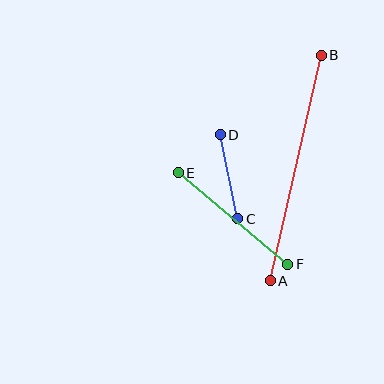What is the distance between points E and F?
The distance is approximately 142 pixels.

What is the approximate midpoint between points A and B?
The midpoint is at approximately (296, 168) pixels.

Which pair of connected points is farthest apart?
Points A and B are farthest apart.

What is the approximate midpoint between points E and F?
The midpoint is at approximately (233, 219) pixels.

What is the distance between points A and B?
The distance is approximately 231 pixels.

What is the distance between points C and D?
The distance is approximately 86 pixels.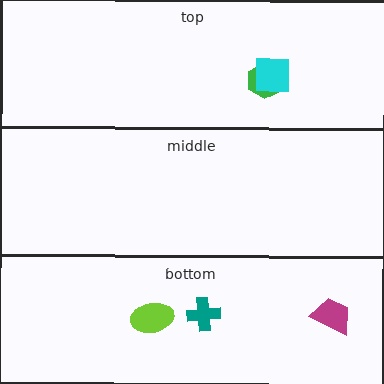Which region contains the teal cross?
The bottom region.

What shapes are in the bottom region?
The magenta trapezoid, the lime ellipse, the teal cross.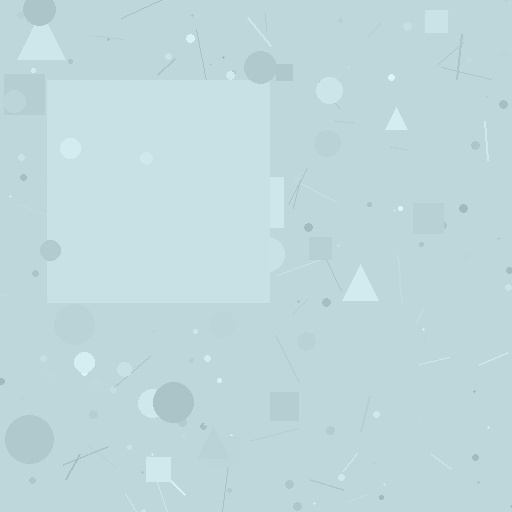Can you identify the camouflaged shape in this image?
The camouflaged shape is a square.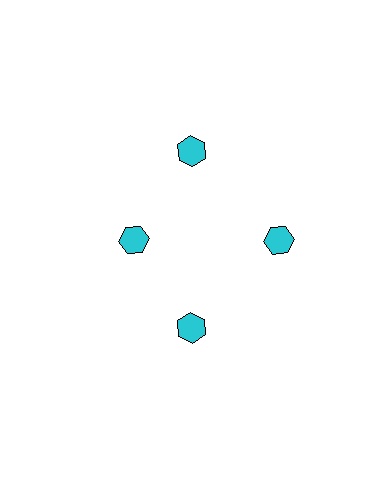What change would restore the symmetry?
The symmetry would be restored by moving it outward, back onto the ring so that all 4 hexagons sit at equal angles and equal distance from the center.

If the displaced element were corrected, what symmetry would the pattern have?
It would have 4-fold rotational symmetry — the pattern would map onto itself every 90 degrees.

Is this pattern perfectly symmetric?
No. The 4 cyan hexagons are arranged in a ring, but one element near the 9 o'clock position is pulled inward toward the center, breaking the 4-fold rotational symmetry.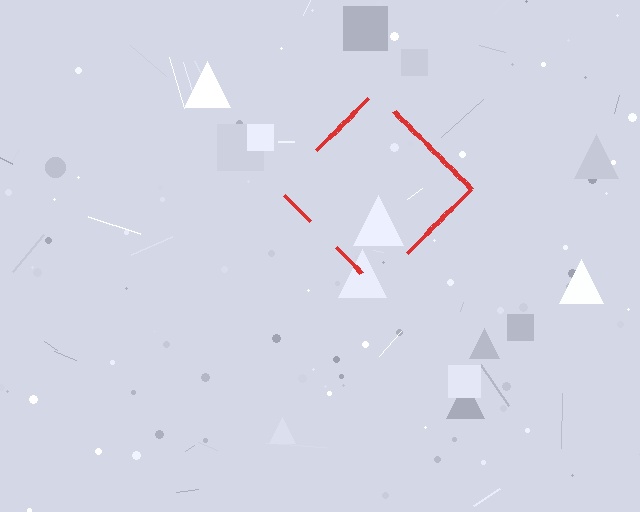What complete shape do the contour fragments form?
The contour fragments form a diamond.